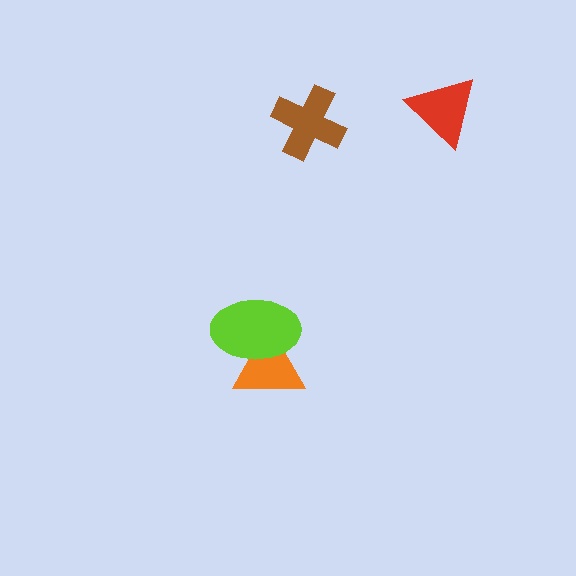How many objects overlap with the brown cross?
0 objects overlap with the brown cross.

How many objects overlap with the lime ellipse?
1 object overlaps with the lime ellipse.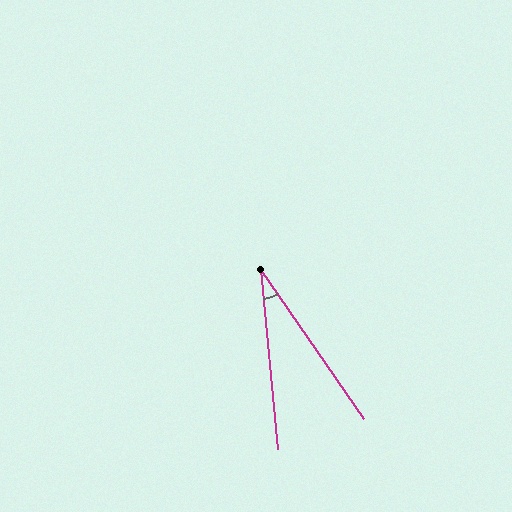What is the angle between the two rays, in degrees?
Approximately 30 degrees.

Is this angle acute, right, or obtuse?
It is acute.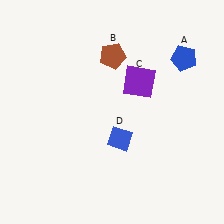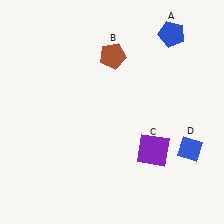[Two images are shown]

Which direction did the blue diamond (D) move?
The blue diamond (D) moved right.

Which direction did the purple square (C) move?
The purple square (C) moved down.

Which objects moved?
The objects that moved are: the blue pentagon (A), the purple square (C), the blue diamond (D).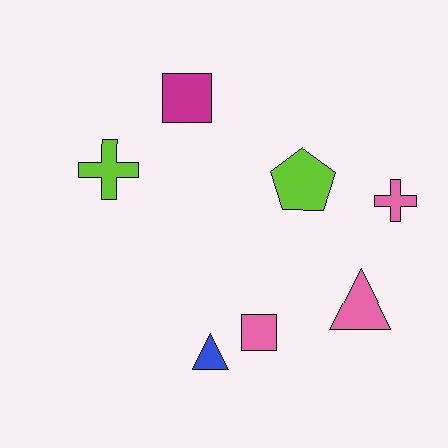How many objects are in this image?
There are 7 objects.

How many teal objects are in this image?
There are no teal objects.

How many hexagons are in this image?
There are no hexagons.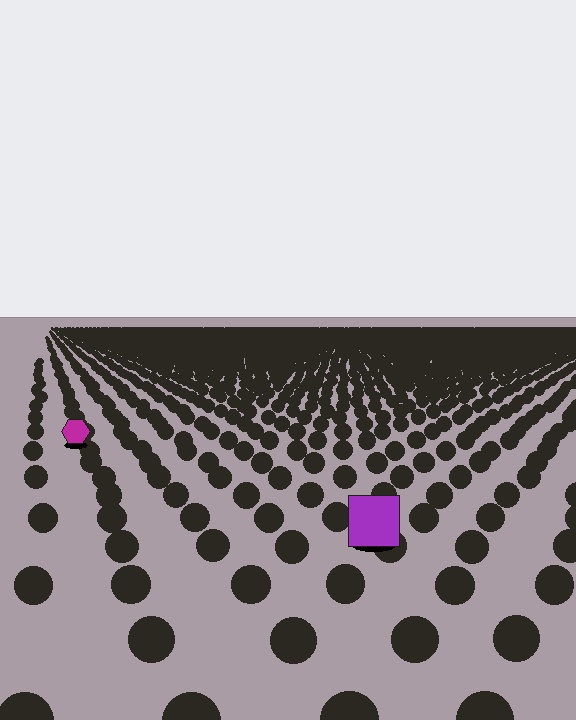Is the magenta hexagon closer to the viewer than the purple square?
No. The purple square is closer — you can tell from the texture gradient: the ground texture is coarser near it.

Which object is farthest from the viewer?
The magenta hexagon is farthest from the viewer. It appears smaller and the ground texture around it is denser.